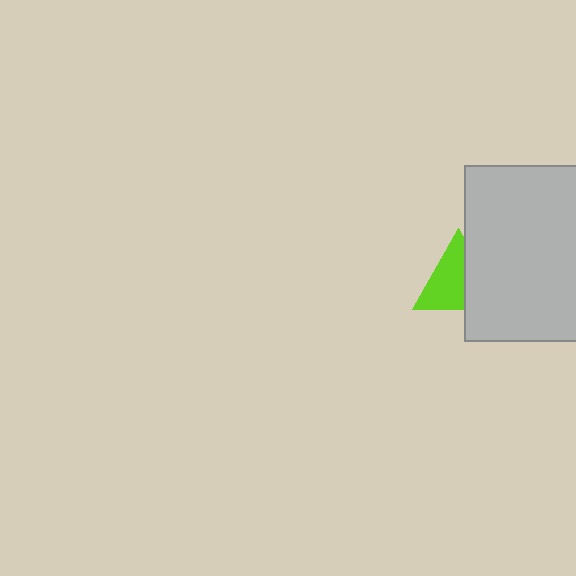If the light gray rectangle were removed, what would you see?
You would see the complete lime triangle.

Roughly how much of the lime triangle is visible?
About half of it is visible (roughly 60%).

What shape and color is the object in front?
The object in front is a light gray rectangle.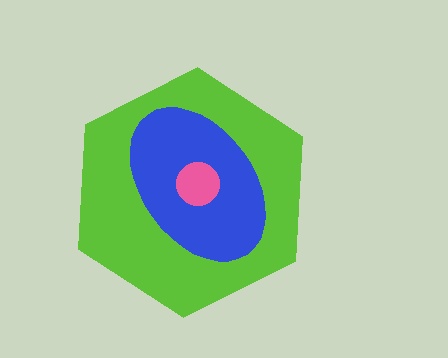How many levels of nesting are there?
3.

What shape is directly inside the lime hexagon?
The blue ellipse.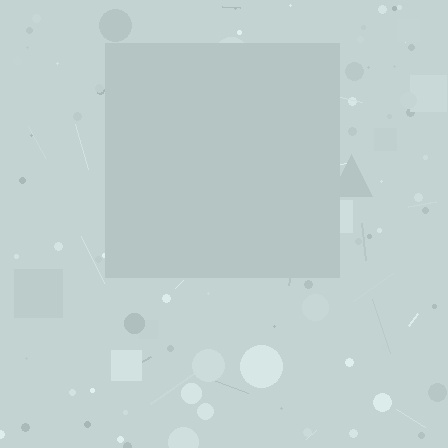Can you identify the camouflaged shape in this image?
The camouflaged shape is a square.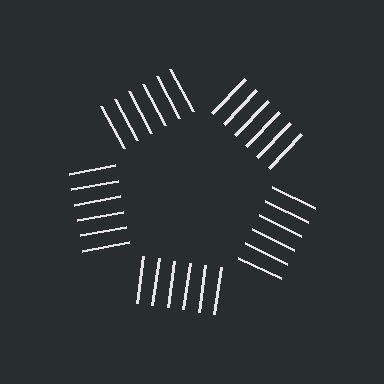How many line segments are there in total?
30 — 6 along each of the 5 edges.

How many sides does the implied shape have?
5 sides — the line-ends trace a pentagon.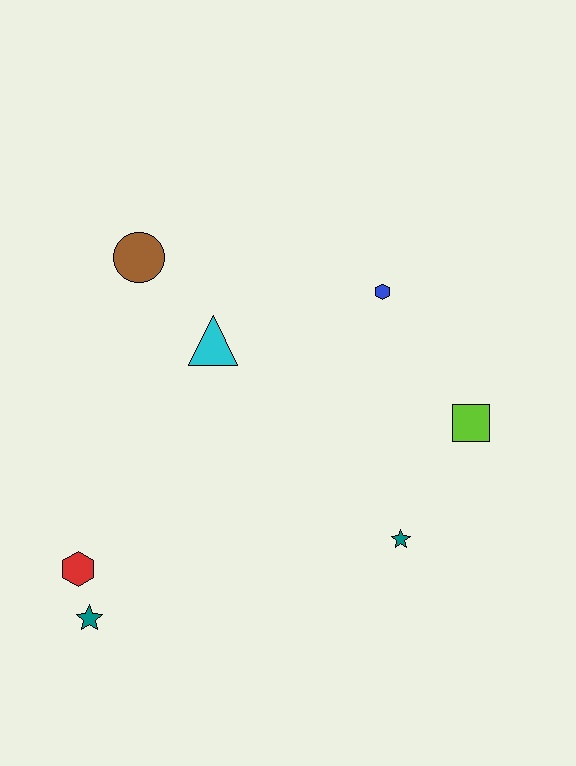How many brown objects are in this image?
There is 1 brown object.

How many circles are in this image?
There is 1 circle.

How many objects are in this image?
There are 7 objects.